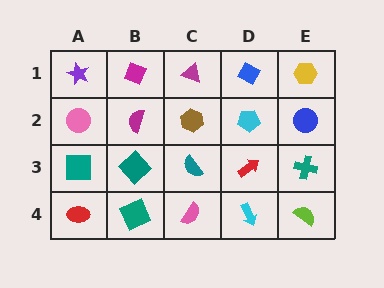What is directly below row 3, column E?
A lime semicircle.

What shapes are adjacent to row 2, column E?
A yellow hexagon (row 1, column E), a teal cross (row 3, column E), a cyan pentagon (row 2, column D).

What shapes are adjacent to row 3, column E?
A blue circle (row 2, column E), a lime semicircle (row 4, column E), a red arrow (row 3, column D).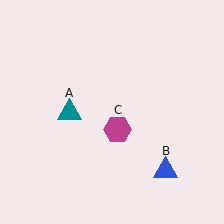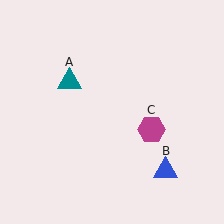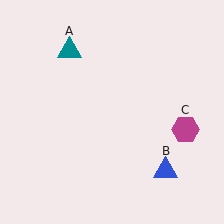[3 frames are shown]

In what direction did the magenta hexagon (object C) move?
The magenta hexagon (object C) moved right.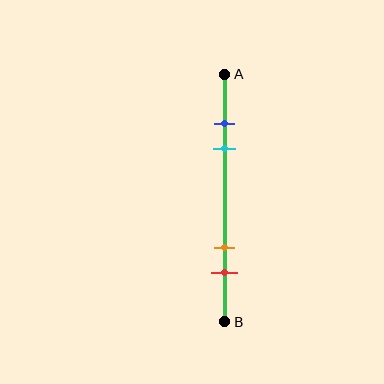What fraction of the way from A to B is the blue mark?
The blue mark is approximately 20% (0.2) of the way from A to B.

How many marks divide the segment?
There are 4 marks dividing the segment.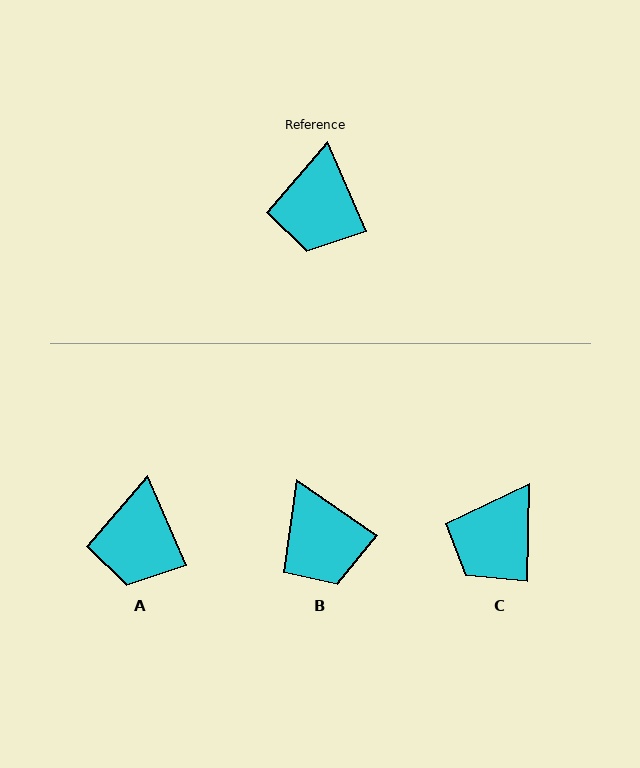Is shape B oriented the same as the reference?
No, it is off by about 32 degrees.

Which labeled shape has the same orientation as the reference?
A.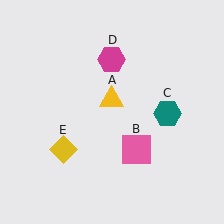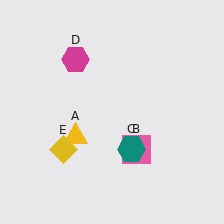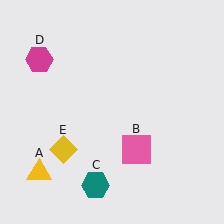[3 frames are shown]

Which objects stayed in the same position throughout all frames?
Pink square (object B) and yellow diamond (object E) remained stationary.